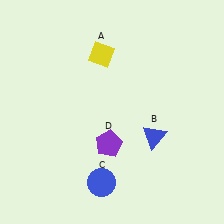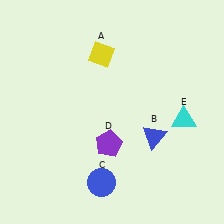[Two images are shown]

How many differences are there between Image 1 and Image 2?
There is 1 difference between the two images.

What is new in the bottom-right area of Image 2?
A cyan triangle (E) was added in the bottom-right area of Image 2.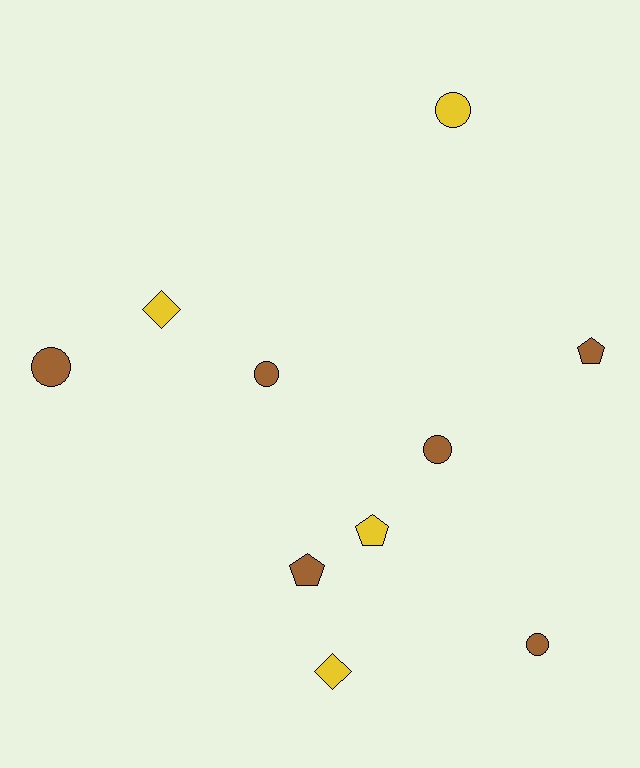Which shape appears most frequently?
Circle, with 5 objects.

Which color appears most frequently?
Brown, with 6 objects.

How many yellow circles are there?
There is 1 yellow circle.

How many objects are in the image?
There are 10 objects.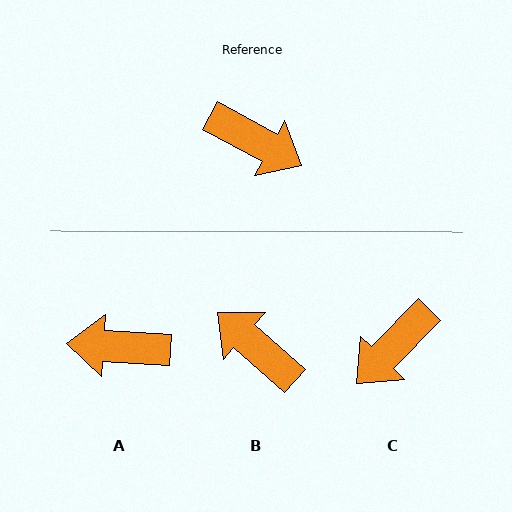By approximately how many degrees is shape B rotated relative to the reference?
Approximately 167 degrees counter-clockwise.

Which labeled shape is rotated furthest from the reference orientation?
B, about 167 degrees away.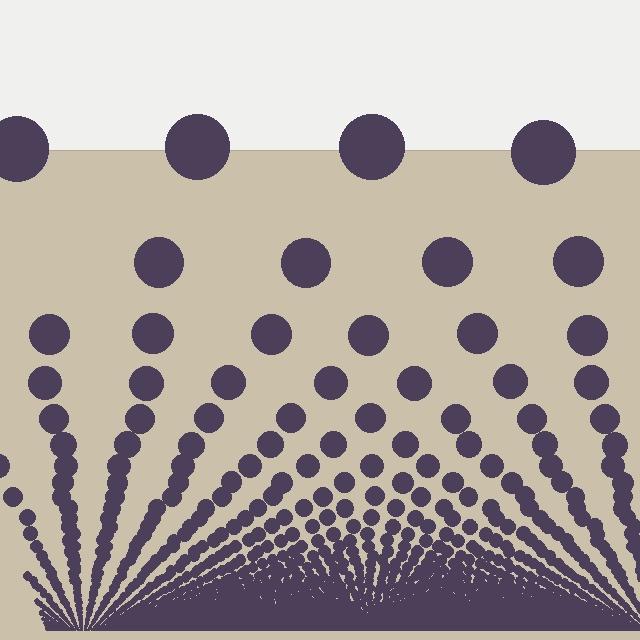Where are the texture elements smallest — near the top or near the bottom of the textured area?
Near the bottom.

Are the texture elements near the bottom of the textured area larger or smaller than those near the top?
Smaller. The gradient is inverted — elements near the bottom are smaller and denser.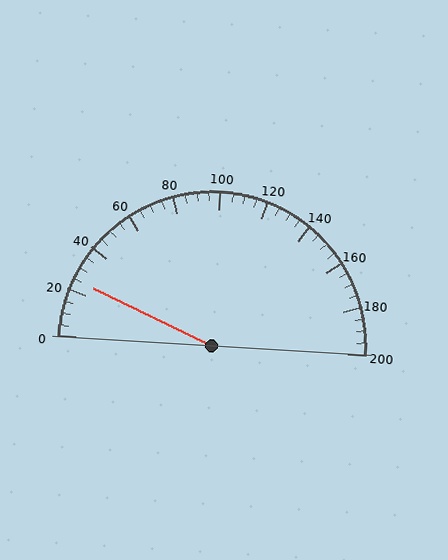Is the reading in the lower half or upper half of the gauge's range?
The reading is in the lower half of the range (0 to 200).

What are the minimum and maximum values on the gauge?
The gauge ranges from 0 to 200.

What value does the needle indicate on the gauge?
The needle indicates approximately 25.